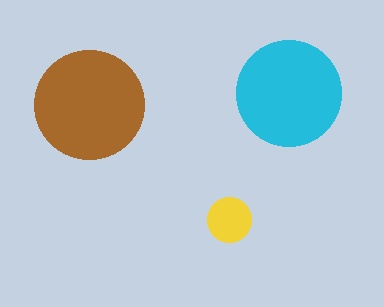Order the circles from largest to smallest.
the brown one, the cyan one, the yellow one.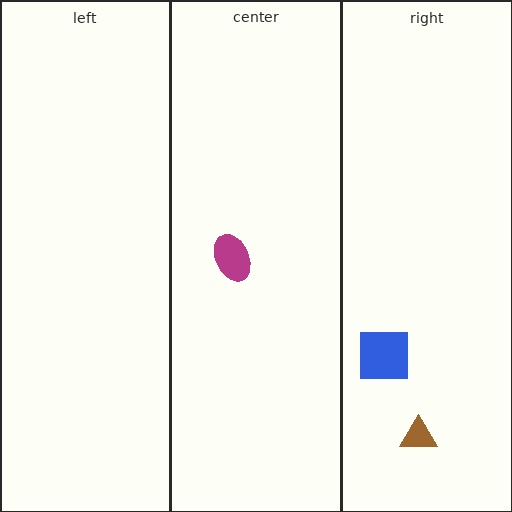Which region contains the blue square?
The right region.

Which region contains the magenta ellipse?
The center region.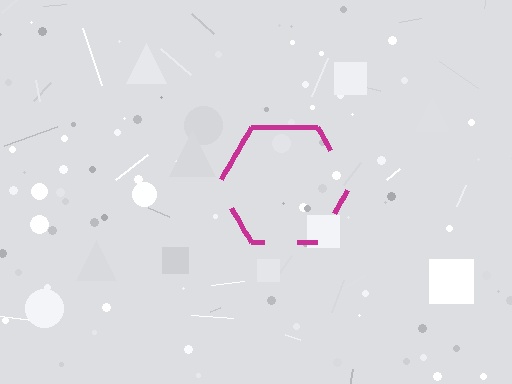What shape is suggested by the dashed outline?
The dashed outline suggests a hexagon.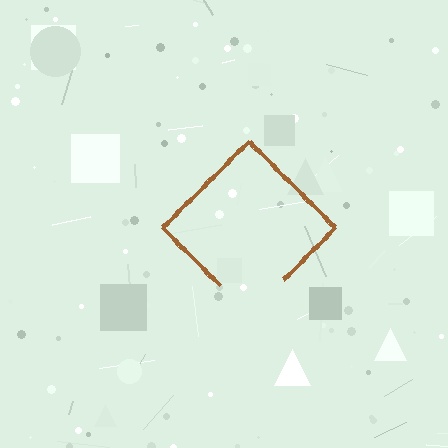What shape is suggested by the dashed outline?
The dashed outline suggests a diamond.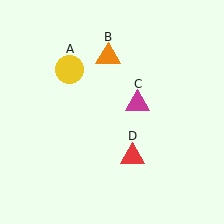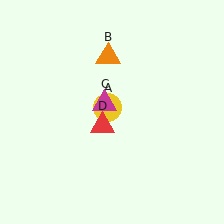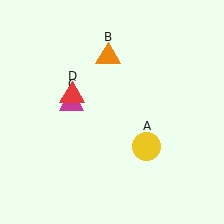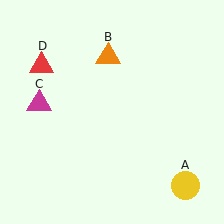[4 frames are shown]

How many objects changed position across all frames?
3 objects changed position: yellow circle (object A), magenta triangle (object C), red triangle (object D).